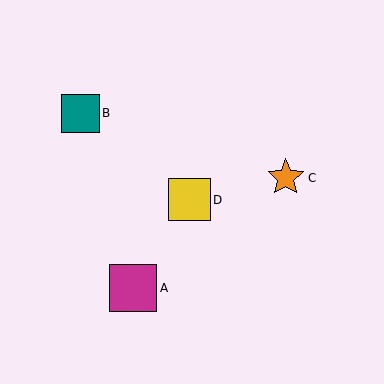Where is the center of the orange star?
The center of the orange star is at (286, 178).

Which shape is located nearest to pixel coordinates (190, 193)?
The yellow square (labeled D) at (189, 200) is nearest to that location.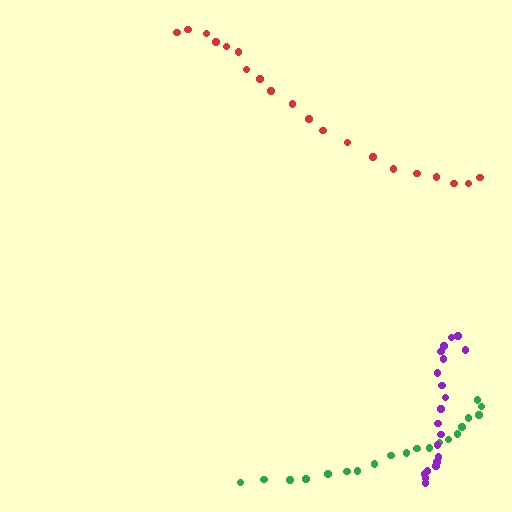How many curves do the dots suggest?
There are 3 distinct paths.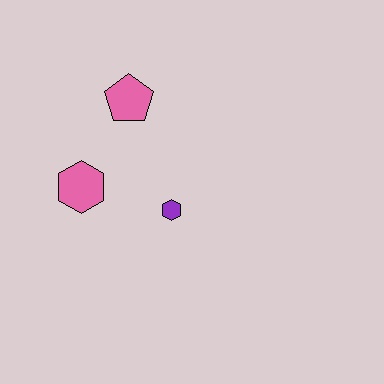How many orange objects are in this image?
There are no orange objects.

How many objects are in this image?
There are 3 objects.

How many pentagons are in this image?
There is 1 pentagon.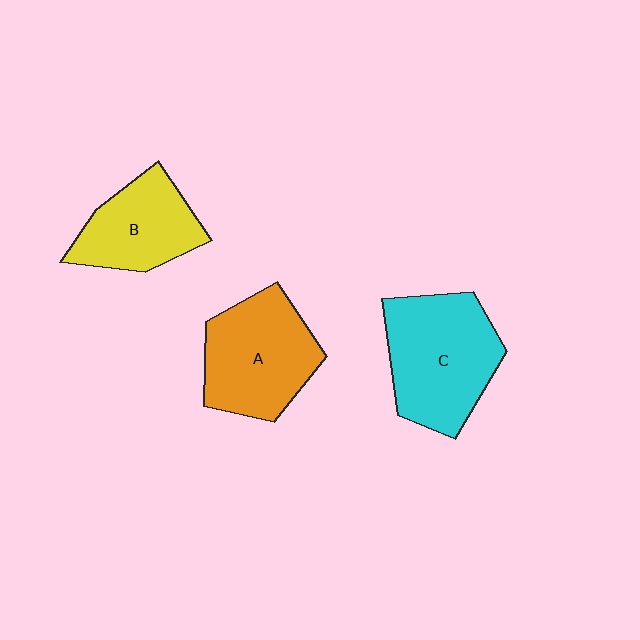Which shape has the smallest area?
Shape B (yellow).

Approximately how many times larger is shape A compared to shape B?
Approximately 1.3 times.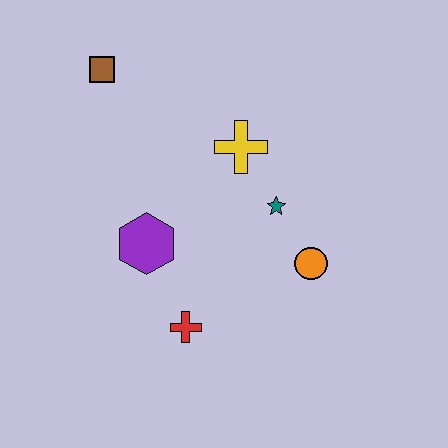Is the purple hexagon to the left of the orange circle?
Yes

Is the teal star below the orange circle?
No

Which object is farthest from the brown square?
The orange circle is farthest from the brown square.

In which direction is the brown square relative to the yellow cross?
The brown square is to the left of the yellow cross.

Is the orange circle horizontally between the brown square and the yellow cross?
No